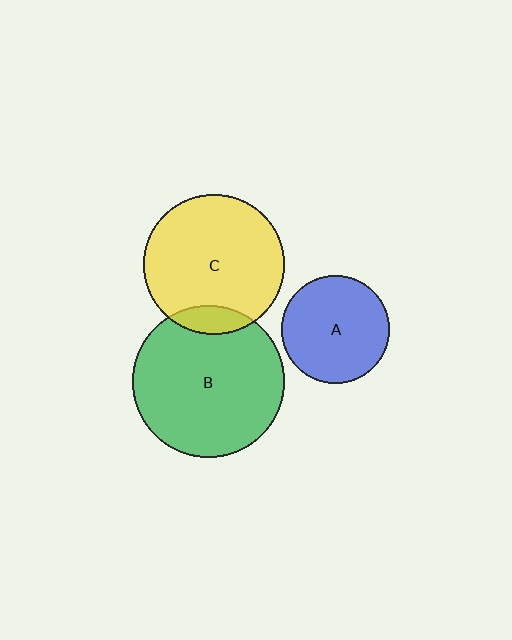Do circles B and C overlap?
Yes.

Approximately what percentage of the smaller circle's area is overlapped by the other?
Approximately 10%.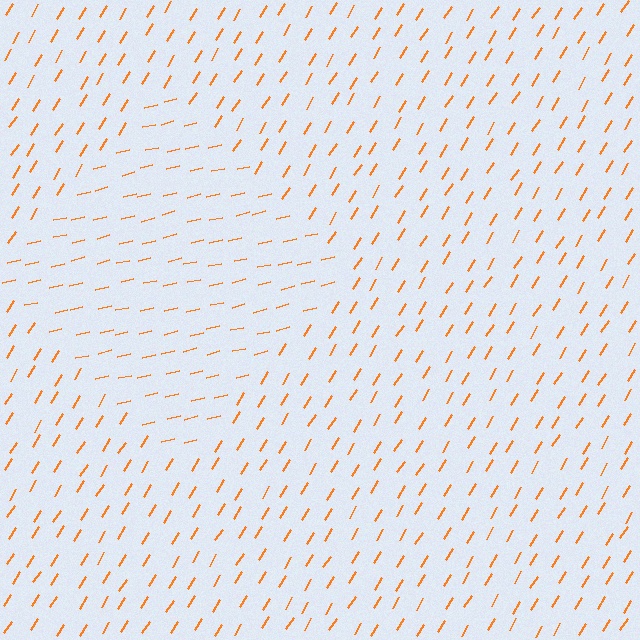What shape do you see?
I see a diamond.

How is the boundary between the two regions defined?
The boundary is defined purely by a change in line orientation (approximately 45 degrees difference). All lines are the same color and thickness.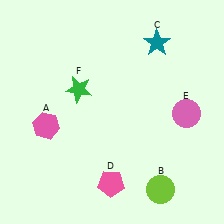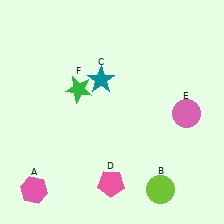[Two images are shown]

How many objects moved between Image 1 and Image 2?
2 objects moved between the two images.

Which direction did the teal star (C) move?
The teal star (C) moved left.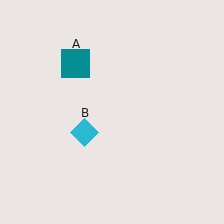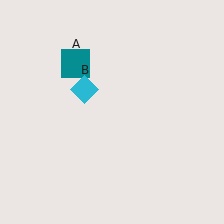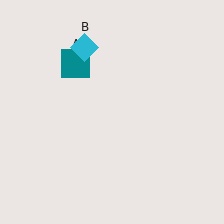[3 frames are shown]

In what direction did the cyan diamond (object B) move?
The cyan diamond (object B) moved up.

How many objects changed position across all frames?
1 object changed position: cyan diamond (object B).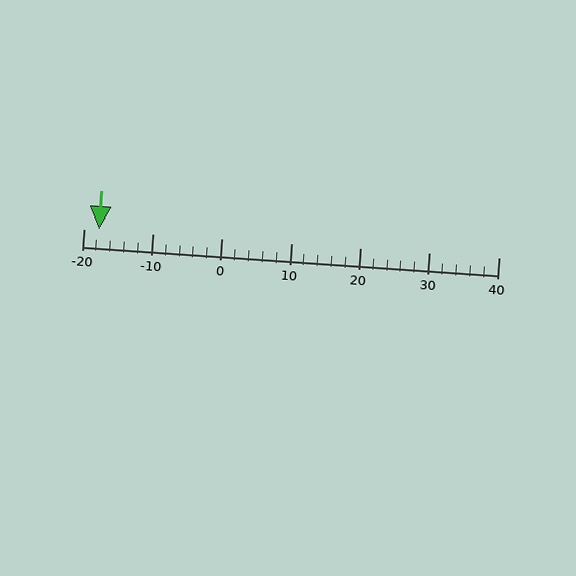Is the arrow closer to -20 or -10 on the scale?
The arrow is closer to -20.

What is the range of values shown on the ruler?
The ruler shows values from -20 to 40.